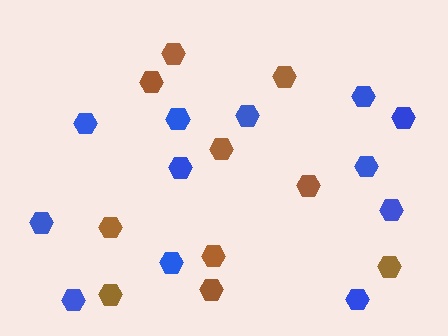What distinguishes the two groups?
There are 2 groups: one group of blue hexagons (12) and one group of brown hexagons (10).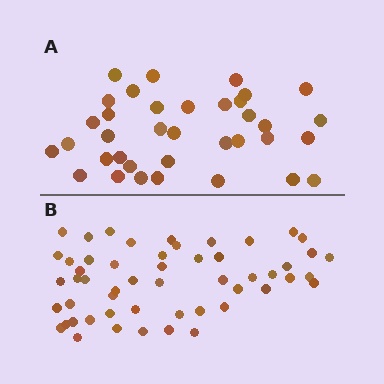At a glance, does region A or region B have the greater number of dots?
Region B (the bottom region) has more dots.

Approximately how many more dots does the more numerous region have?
Region B has approximately 15 more dots than region A.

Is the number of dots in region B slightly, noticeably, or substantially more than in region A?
Region B has substantially more. The ratio is roughly 1.5 to 1.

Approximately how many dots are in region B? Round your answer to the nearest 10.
About 50 dots. (The exact count is 53, which rounds to 50.)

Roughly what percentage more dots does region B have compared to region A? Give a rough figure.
About 45% more.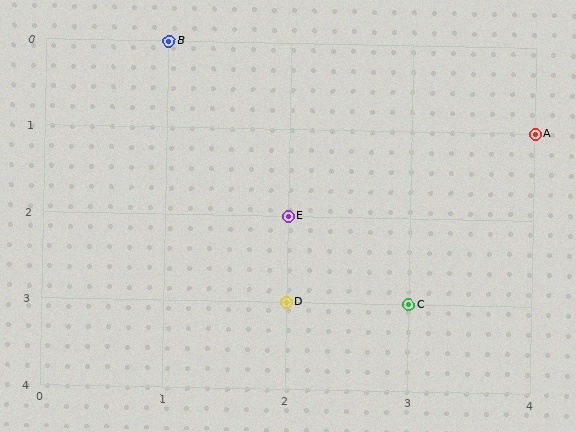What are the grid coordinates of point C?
Point C is at grid coordinates (3, 3).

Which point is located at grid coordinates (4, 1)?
Point A is at (4, 1).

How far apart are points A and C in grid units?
Points A and C are 1 column and 2 rows apart (about 2.2 grid units diagonally).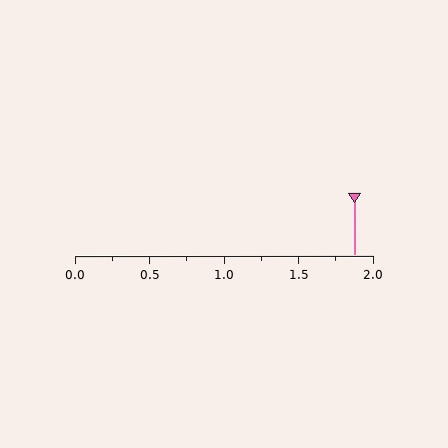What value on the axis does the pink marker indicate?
The marker indicates approximately 1.88.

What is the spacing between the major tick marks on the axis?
The major ticks are spaced 0.5 apart.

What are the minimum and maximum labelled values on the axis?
The axis runs from 0.0 to 2.0.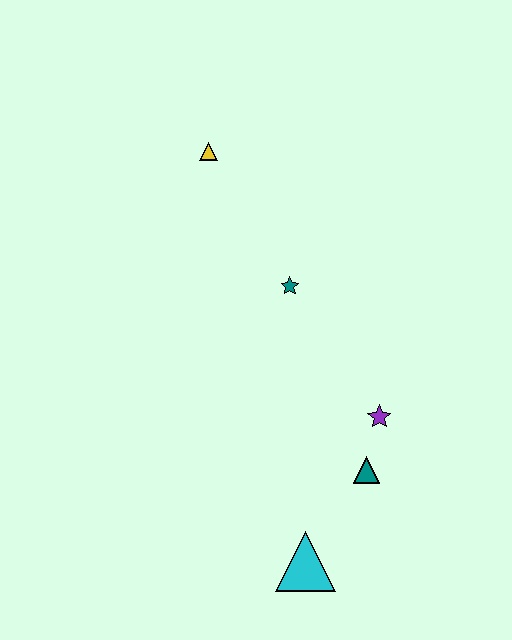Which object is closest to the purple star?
The teal triangle is closest to the purple star.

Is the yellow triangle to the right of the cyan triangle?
No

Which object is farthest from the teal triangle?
The yellow triangle is farthest from the teal triangle.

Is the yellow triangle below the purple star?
No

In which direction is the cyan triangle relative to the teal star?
The cyan triangle is below the teal star.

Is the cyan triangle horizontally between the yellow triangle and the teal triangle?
Yes